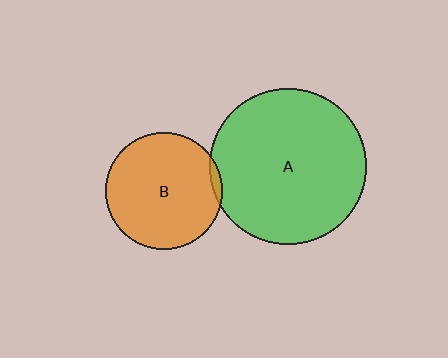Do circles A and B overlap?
Yes.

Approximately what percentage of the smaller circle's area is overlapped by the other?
Approximately 5%.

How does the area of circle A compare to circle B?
Approximately 1.8 times.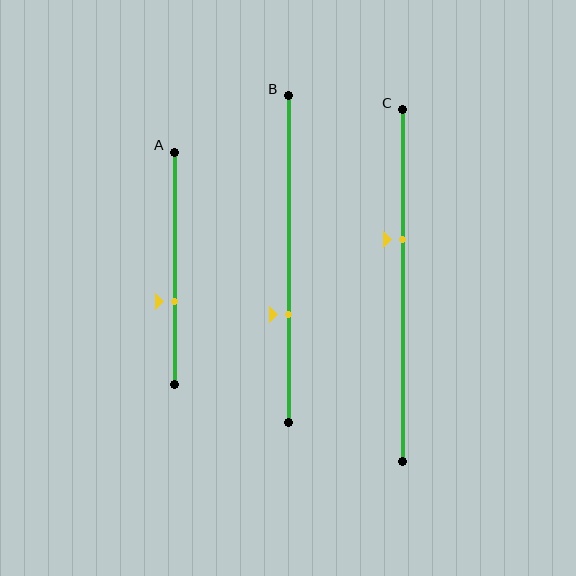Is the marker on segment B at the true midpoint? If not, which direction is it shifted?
No, the marker on segment B is shifted downward by about 17% of the segment length.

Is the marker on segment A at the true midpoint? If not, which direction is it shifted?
No, the marker on segment A is shifted downward by about 14% of the segment length.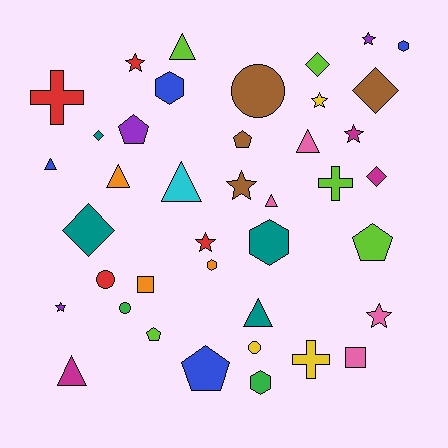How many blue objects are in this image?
There are 4 blue objects.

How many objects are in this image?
There are 40 objects.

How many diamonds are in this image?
There are 5 diamonds.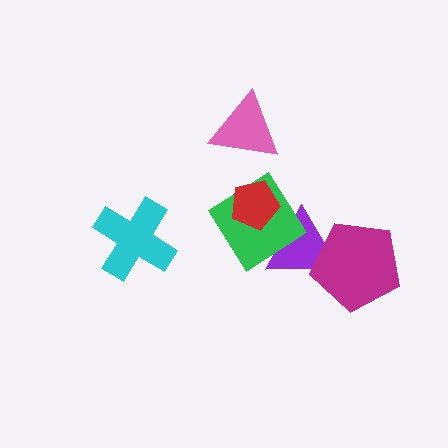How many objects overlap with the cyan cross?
0 objects overlap with the cyan cross.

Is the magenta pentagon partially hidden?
No, no other shape covers it.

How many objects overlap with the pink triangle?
0 objects overlap with the pink triangle.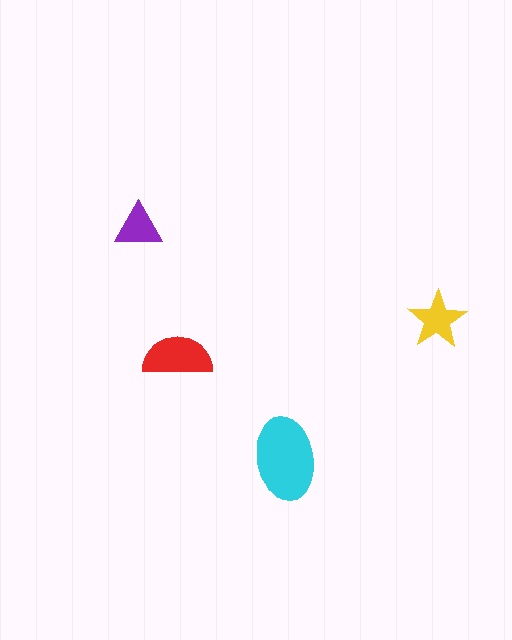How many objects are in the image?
There are 4 objects in the image.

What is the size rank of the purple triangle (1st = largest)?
4th.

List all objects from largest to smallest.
The cyan ellipse, the red semicircle, the yellow star, the purple triangle.